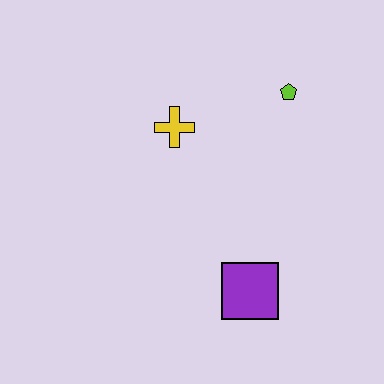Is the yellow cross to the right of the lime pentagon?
No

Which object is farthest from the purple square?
The lime pentagon is farthest from the purple square.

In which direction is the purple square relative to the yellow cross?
The purple square is below the yellow cross.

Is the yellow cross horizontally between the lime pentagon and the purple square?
No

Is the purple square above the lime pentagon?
No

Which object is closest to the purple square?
The yellow cross is closest to the purple square.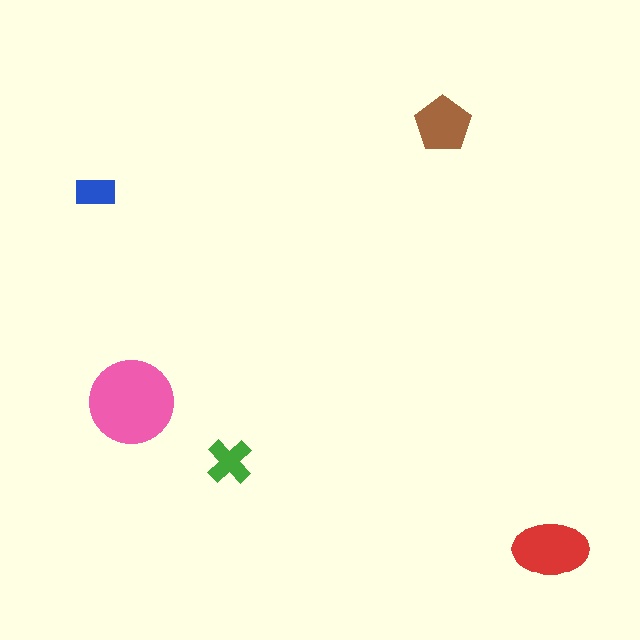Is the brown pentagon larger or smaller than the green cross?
Larger.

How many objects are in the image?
There are 5 objects in the image.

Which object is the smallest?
The blue rectangle.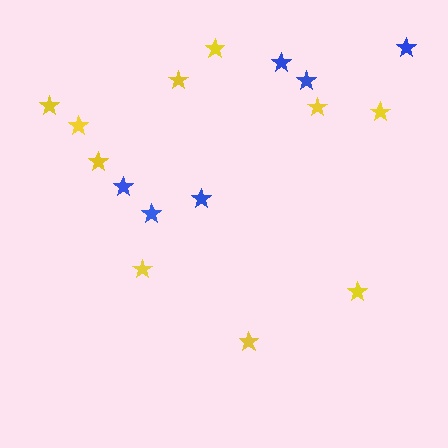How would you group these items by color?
There are 2 groups: one group of blue stars (6) and one group of yellow stars (10).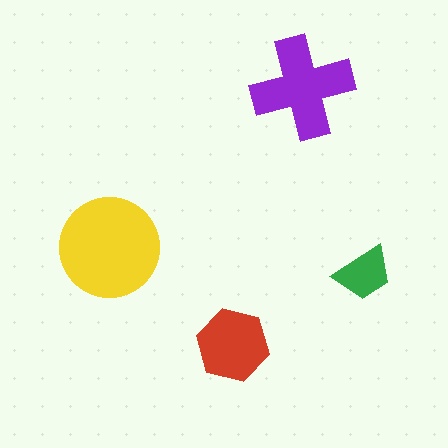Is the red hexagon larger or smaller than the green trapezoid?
Larger.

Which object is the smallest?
The green trapezoid.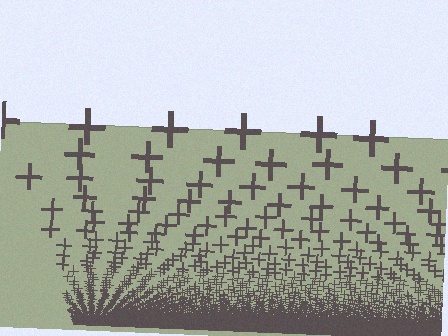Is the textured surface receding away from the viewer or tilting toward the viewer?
The surface appears to tilt toward the viewer. Texture elements get larger and sparser toward the top.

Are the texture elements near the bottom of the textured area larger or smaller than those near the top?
Smaller. The gradient is inverted — elements near the bottom are smaller and denser.